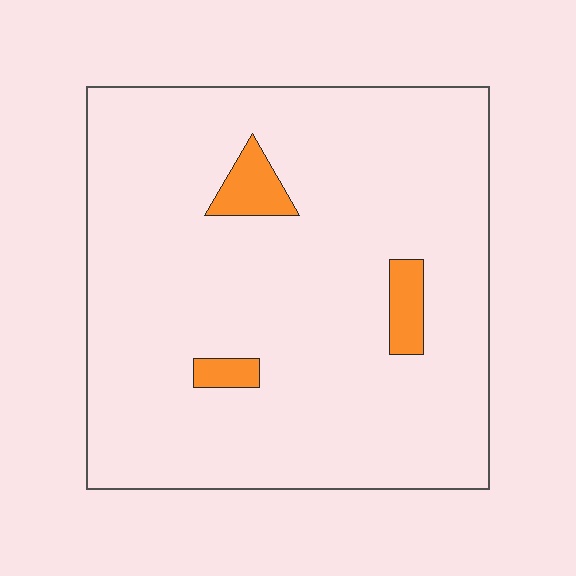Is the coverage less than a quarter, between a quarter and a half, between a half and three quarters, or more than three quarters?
Less than a quarter.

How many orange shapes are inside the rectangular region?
3.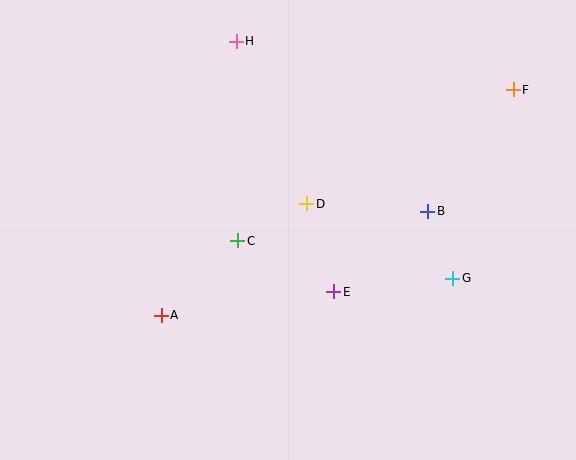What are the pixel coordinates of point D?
Point D is at (307, 204).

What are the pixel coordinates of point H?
Point H is at (236, 42).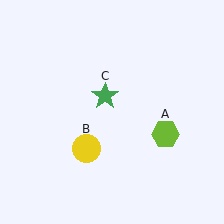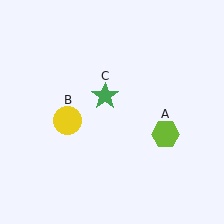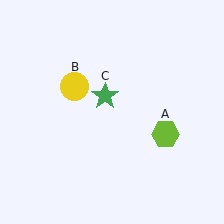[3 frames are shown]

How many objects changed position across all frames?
1 object changed position: yellow circle (object B).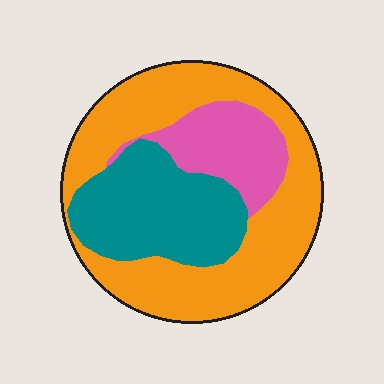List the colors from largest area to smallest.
From largest to smallest: orange, teal, pink.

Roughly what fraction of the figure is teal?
Teal covers 29% of the figure.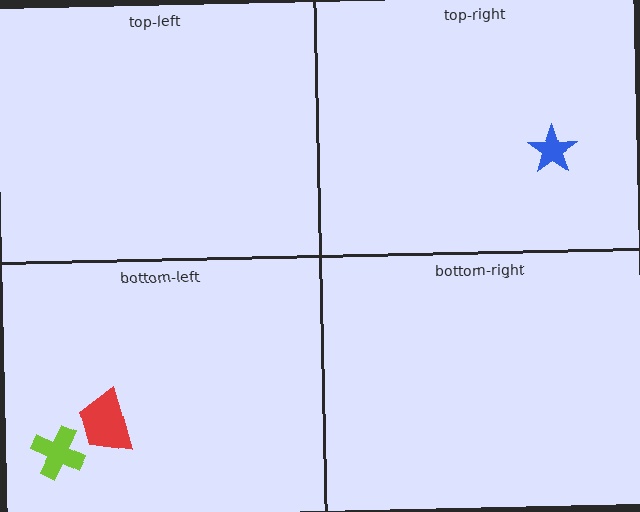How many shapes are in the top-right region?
1.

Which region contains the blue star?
The top-right region.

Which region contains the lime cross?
The bottom-left region.